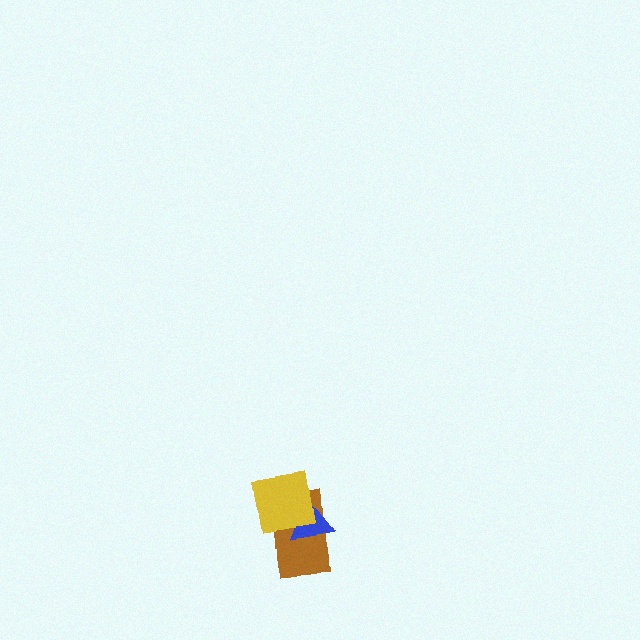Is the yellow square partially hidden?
No, no other shape covers it.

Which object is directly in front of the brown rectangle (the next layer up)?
The blue triangle is directly in front of the brown rectangle.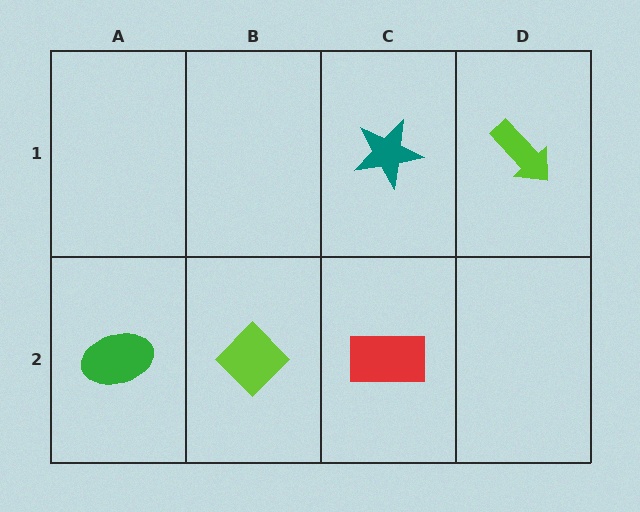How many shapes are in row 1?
2 shapes.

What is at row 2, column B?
A lime diamond.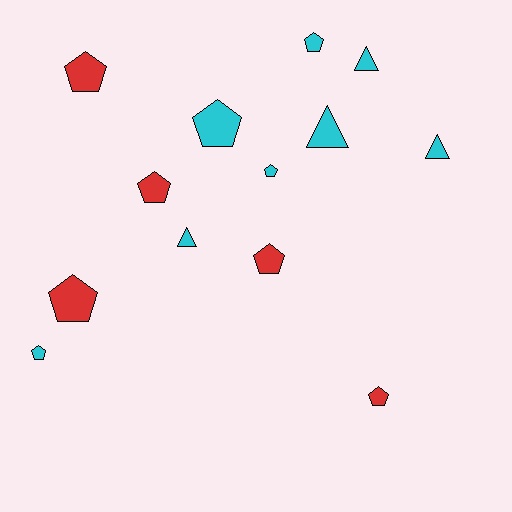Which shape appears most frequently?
Pentagon, with 9 objects.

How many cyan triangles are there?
There are 4 cyan triangles.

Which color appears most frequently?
Cyan, with 8 objects.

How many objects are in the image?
There are 13 objects.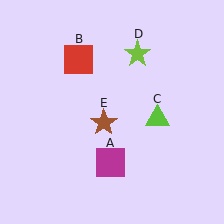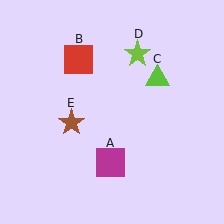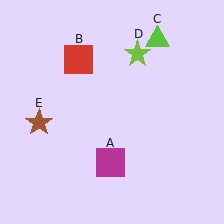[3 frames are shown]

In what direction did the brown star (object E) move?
The brown star (object E) moved left.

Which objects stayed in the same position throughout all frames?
Magenta square (object A) and red square (object B) and lime star (object D) remained stationary.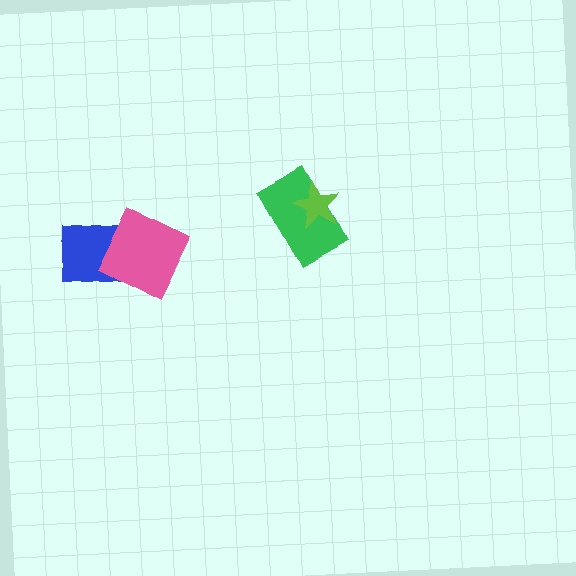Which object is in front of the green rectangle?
The lime star is in front of the green rectangle.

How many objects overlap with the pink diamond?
1 object overlaps with the pink diamond.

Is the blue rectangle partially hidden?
Yes, it is partially covered by another shape.